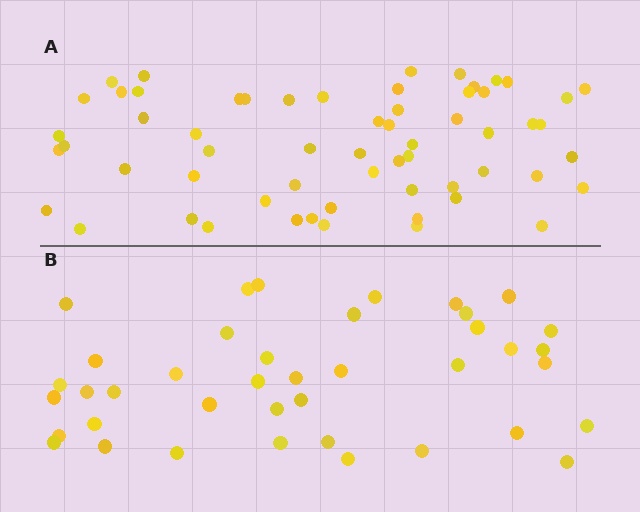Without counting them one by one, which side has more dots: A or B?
Region A (the top region) has more dots.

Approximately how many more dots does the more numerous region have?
Region A has approximately 20 more dots than region B.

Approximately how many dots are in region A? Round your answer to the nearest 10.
About 60 dots.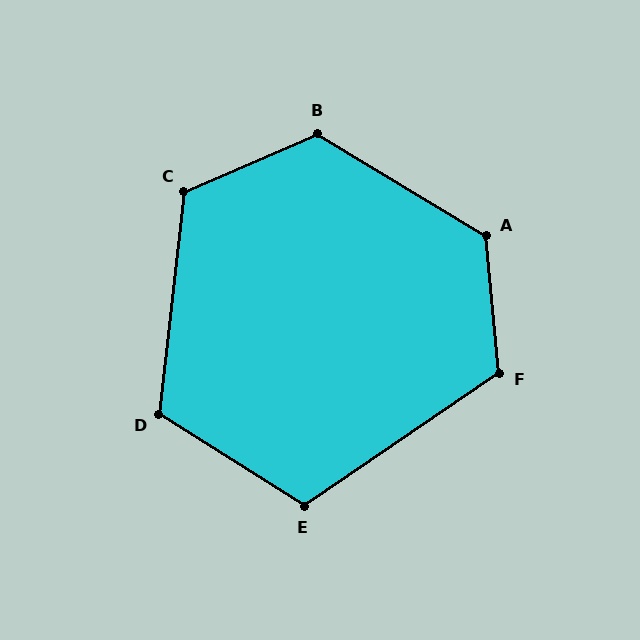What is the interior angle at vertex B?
Approximately 125 degrees (obtuse).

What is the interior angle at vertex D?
Approximately 116 degrees (obtuse).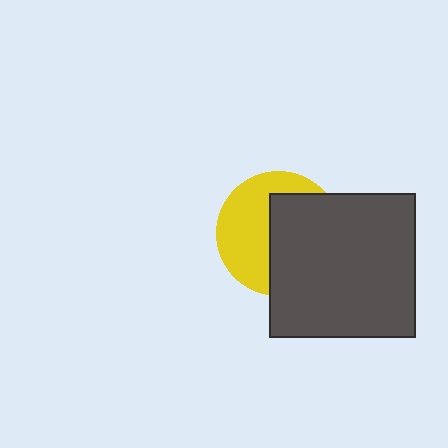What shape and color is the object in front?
The object in front is a dark gray rectangle.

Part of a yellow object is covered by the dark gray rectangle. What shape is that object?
It is a circle.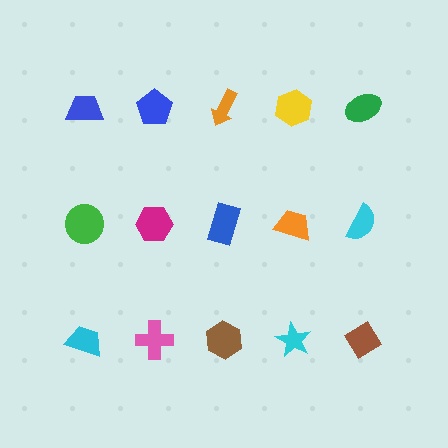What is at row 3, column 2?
A pink cross.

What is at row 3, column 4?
A cyan star.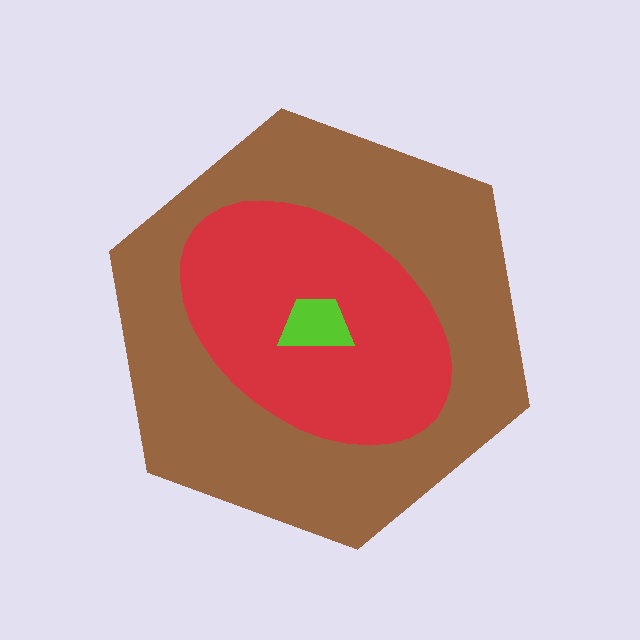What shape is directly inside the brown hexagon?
The red ellipse.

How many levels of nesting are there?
3.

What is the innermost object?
The lime trapezoid.